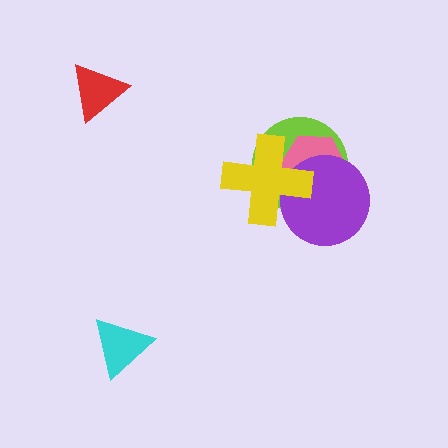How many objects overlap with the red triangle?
0 objects overlap with the red triangle.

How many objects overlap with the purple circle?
3 objects overlap with the purple circle.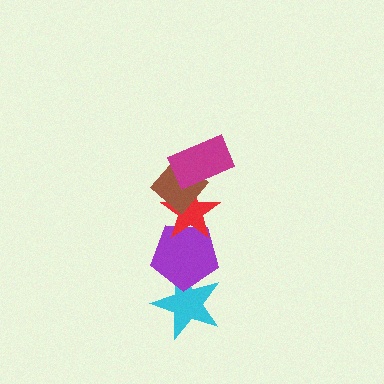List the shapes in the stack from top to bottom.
From top to bottom: the magenta rectangle, the brown diamond, the red star, the purple pentagon, the cyan star.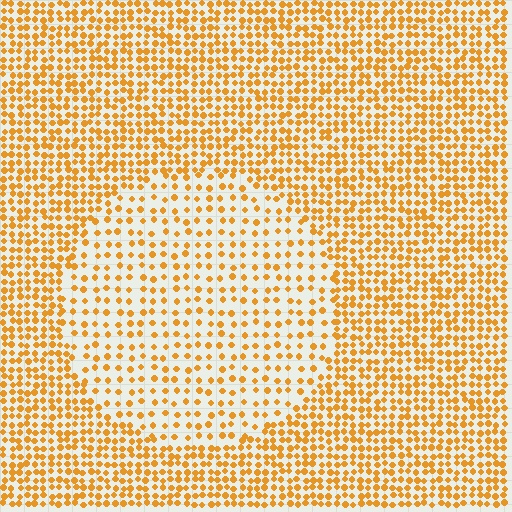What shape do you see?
I see a circle.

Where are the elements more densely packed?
The elements are more densely packed outside the circle boundary.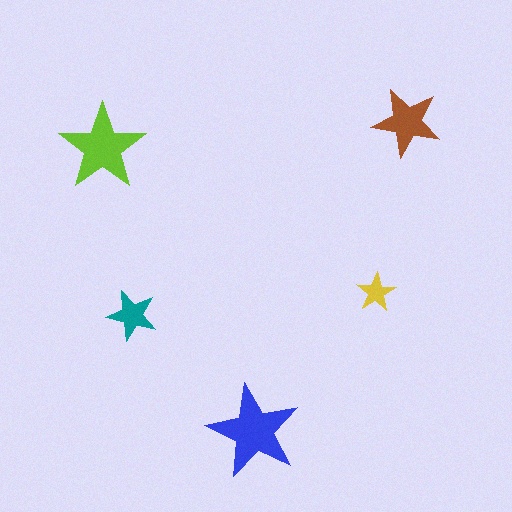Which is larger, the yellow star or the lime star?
The lime one.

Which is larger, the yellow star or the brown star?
The brown one.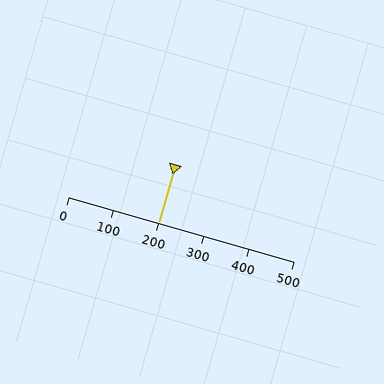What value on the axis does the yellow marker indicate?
The marker indicates approximately 200.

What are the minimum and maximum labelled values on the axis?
The axis runs from 0 to 500.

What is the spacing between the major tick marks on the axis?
The major ticks are spaced 100 apart.